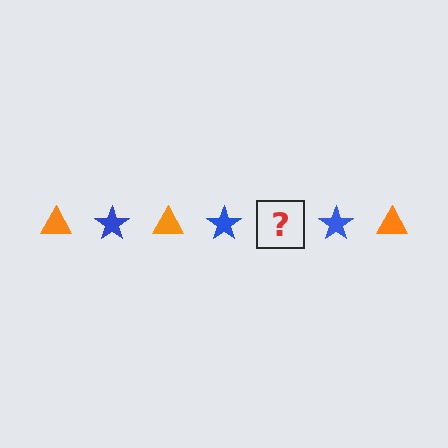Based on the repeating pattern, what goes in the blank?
The blank should be an orange triangle.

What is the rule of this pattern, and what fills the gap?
The rule is that the pattern alternates between orange triangle and blue star. The gap should be filled with an orange triangle.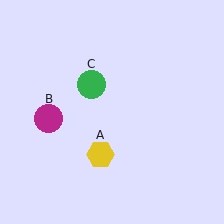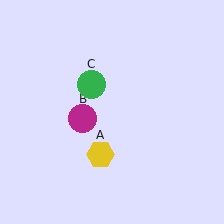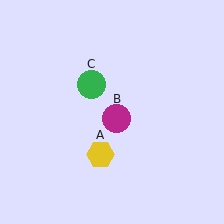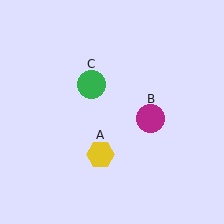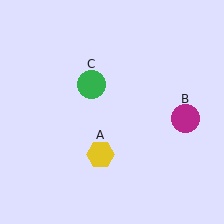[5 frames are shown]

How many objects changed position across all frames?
1 object changed position: magenta circle (object B).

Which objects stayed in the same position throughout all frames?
Yellow hexagon (object A) and green circle (object C) remained stationary.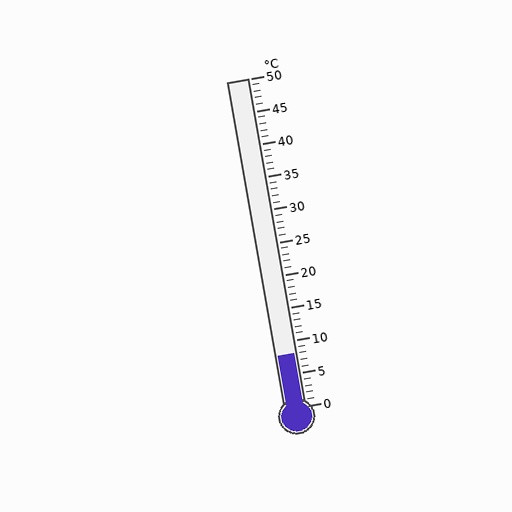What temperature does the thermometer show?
The thermometer shows approximately 8°C.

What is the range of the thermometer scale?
The thermometer scale ranges from 0°C to 50°C.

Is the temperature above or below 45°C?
The temperature is below 45°C.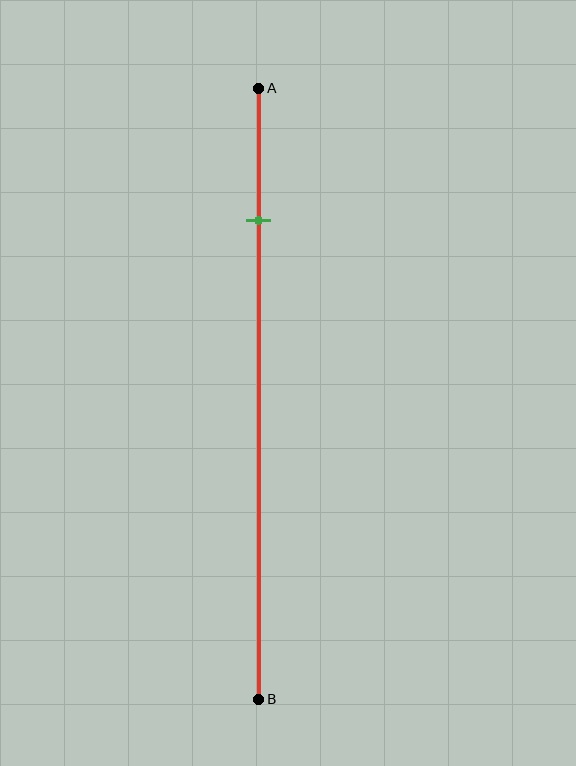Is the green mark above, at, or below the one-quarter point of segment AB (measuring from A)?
The green mark is above the one-quarter point of segment AB.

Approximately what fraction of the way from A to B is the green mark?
The green mark is approximately 20% of the way from A to B.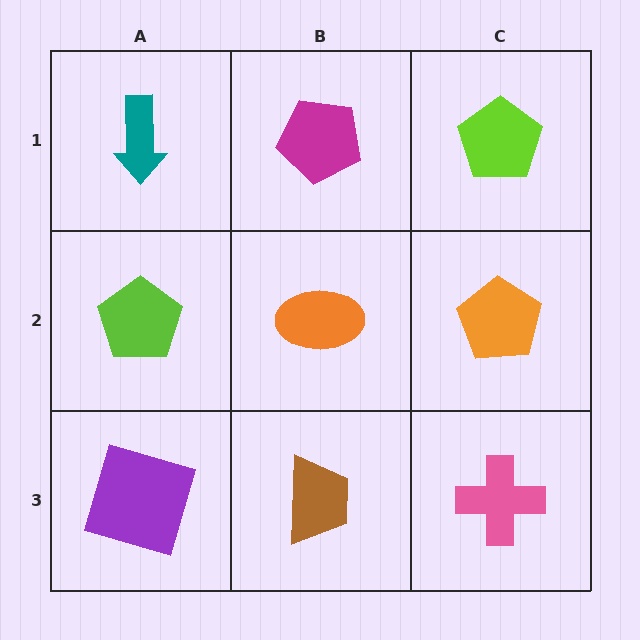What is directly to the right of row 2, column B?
An orange pentagon.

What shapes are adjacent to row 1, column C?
An orange pentagon (row 2, column C), a magenta pentagon (row 1, column B).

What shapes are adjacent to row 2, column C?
A lime pentagon (row 1, column C), a pink cross (row 3, column C), an orange ellipse (row 2, column B).